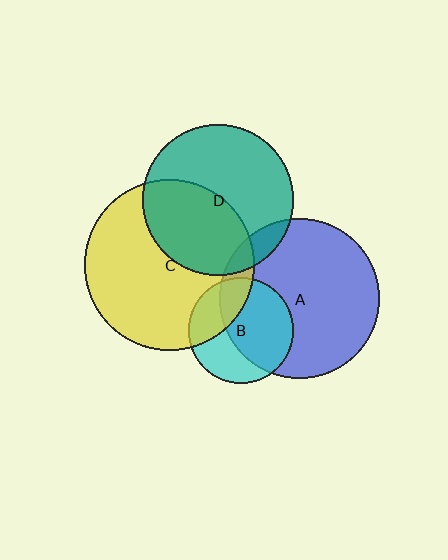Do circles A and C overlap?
Yes.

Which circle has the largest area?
Circle C (yellow).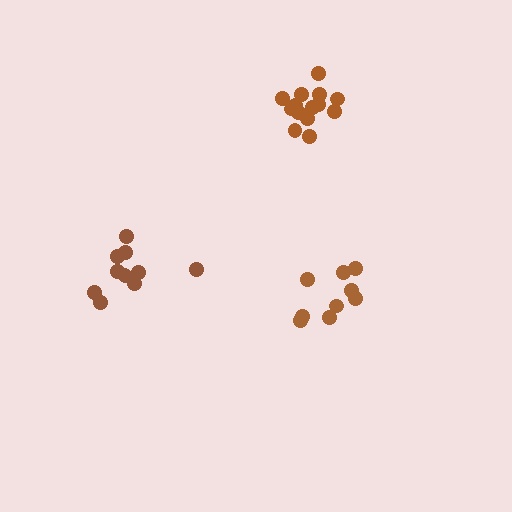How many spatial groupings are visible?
There are 3 spatial groupings.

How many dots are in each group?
Group 1: 9 dots, Group 2: 10 dots, Group 3: 14 dots (33 total).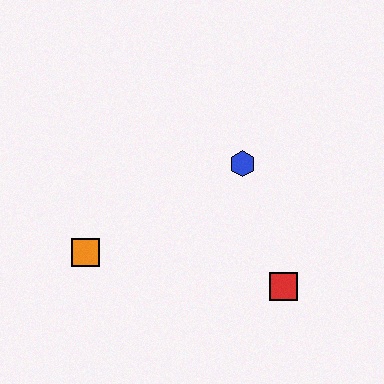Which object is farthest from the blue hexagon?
The orange square is farthest from the blue hexagon.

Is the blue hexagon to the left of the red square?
Yes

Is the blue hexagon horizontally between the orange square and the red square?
Yes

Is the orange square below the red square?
No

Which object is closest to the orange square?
The blue hexagon is closest to the orange square.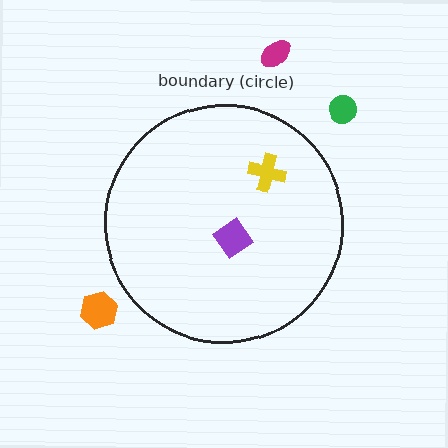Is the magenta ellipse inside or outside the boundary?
Outside.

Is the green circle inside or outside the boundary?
Outside.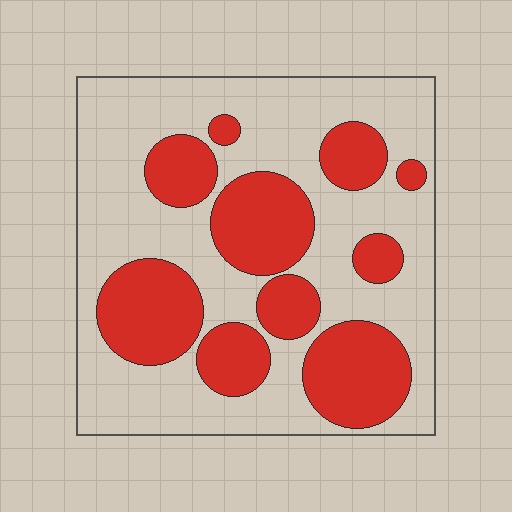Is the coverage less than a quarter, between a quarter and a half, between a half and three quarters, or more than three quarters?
Between a quarter and a half.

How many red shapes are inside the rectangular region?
10.